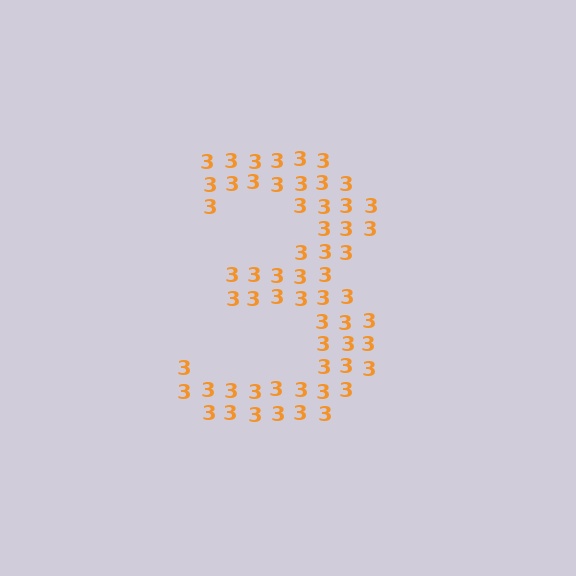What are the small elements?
The small elements are digit 3's.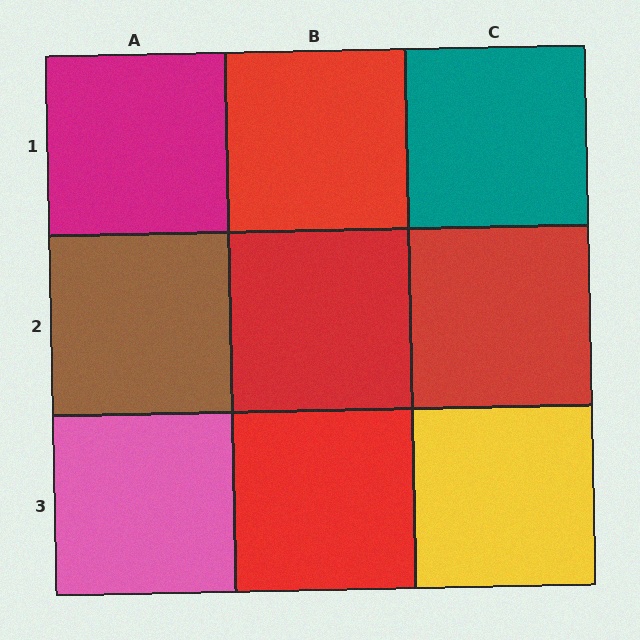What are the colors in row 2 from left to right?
Brown, red, red.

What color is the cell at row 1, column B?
Red.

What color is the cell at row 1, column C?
Teal.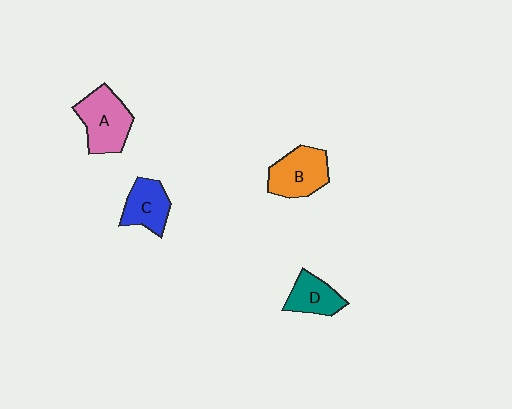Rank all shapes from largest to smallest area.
From largest to smallest: A (pink), B (orange), C (blue), D (teal).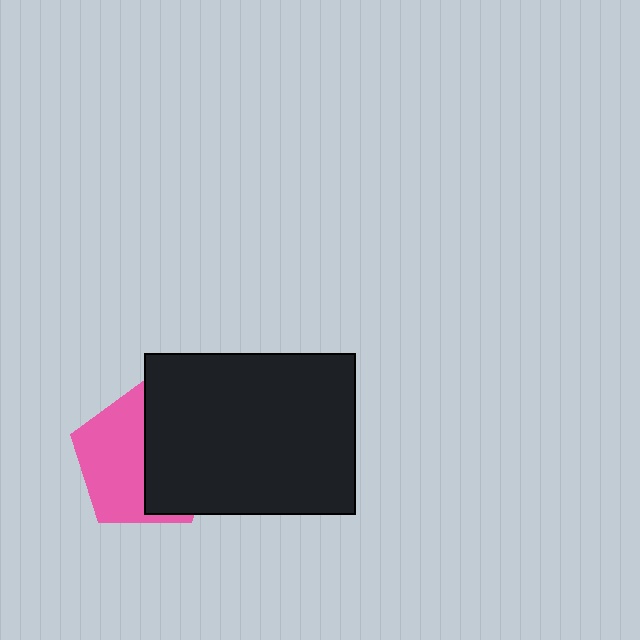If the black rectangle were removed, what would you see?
You would see the complete pink pentagon.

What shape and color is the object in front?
The object in front is a black rectangle.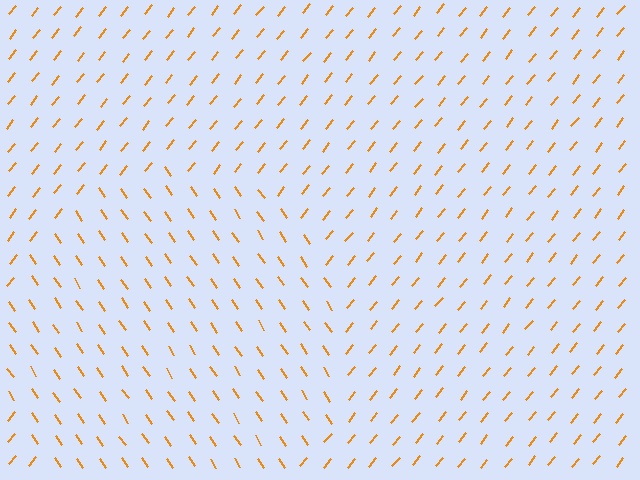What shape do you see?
I see a circle.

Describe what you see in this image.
The image is filled with small orange line segments. A circle region in the image has lines oriented differently from the surrounding lines, creating a visible texture boundary.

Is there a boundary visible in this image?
Yes, there is a texture boundary formed by a change in line orientation.